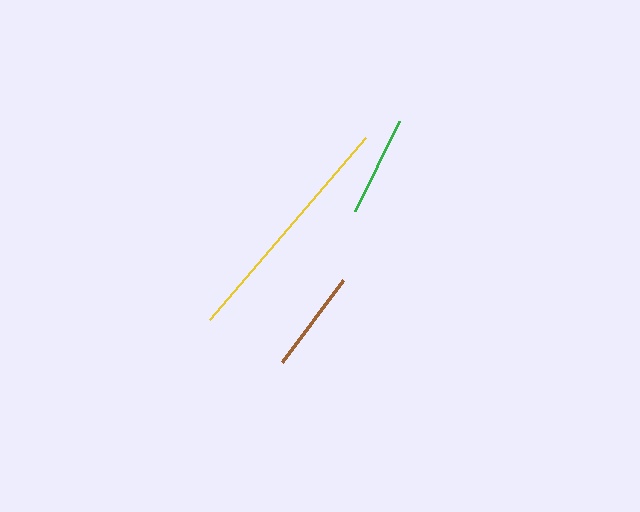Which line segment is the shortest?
The green line is the shortest at approximately 100 pixels.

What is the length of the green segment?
The green segment is approximately 100 pixels long.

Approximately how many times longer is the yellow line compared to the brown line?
The yellow line is approximately 2.4 times the length of the brown line.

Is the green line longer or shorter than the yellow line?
The yellow line is longer than the green line.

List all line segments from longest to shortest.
From longest to shortest: yellow, brown, green.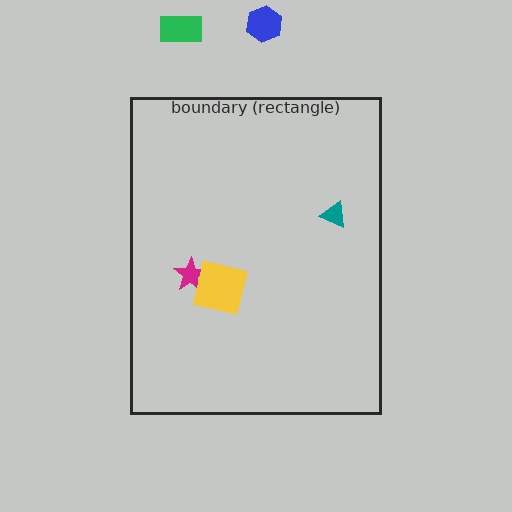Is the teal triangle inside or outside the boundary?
Inside.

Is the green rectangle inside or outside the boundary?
Outside.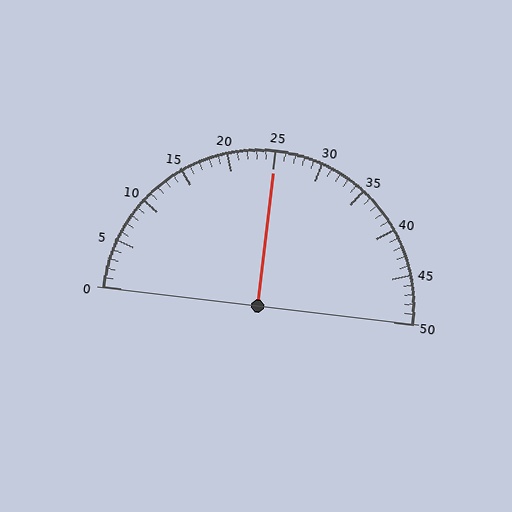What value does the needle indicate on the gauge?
The needle indicates approximately 25.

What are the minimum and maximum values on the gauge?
The gauge ranges from 0 to 50.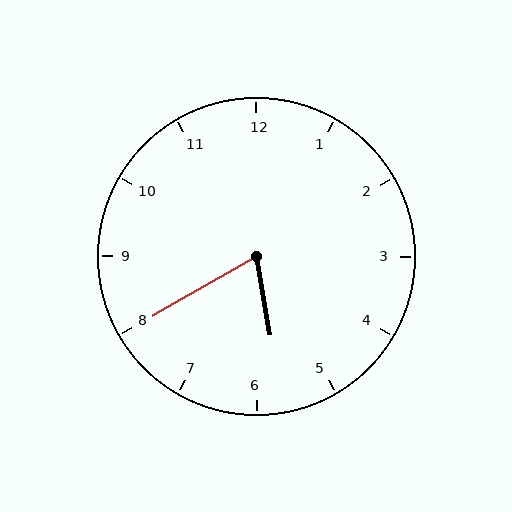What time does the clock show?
5:40.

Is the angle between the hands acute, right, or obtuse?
It is acute.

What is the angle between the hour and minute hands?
Approximately 70 degrees.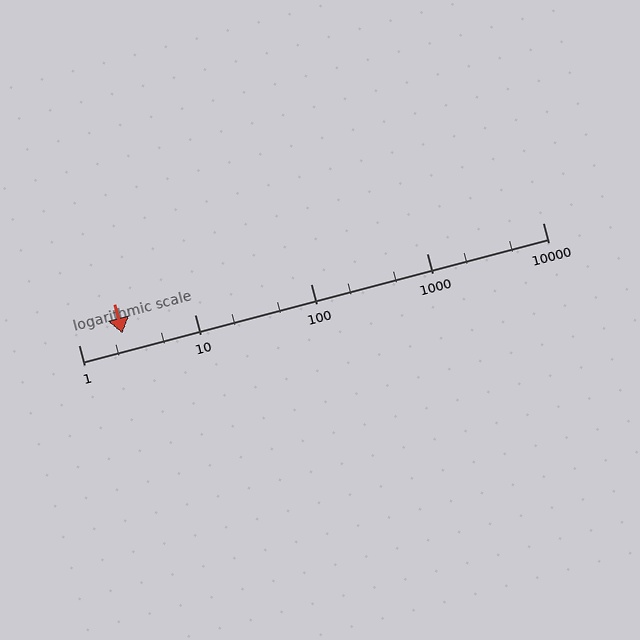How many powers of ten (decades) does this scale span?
The scale spans 4 decades, from 1 to 10000.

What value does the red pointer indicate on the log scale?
The pointer indicates approximately 2.4.